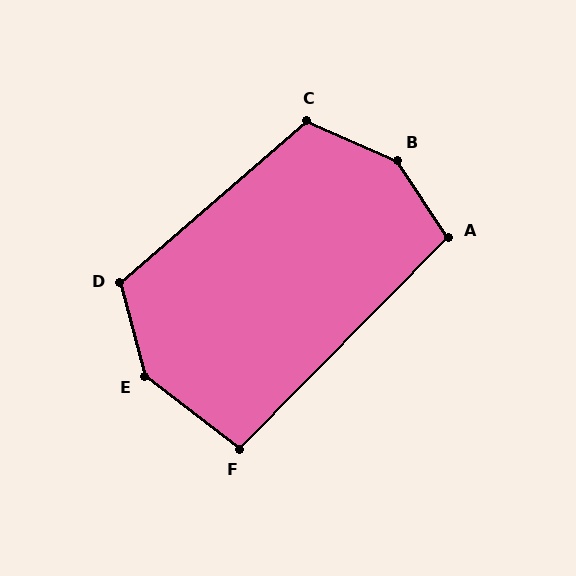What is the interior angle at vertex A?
Approximately 102 degrees (obtuse).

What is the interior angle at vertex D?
Approximately 116 degrees (obtuse).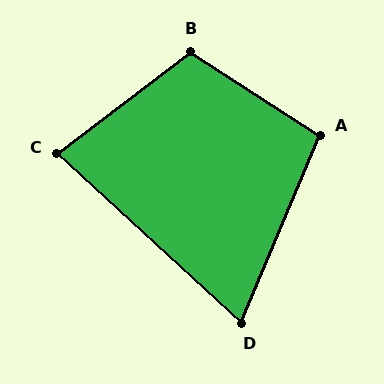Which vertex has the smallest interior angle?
D, at approximately 70 degrees.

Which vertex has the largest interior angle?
B, at approximately 110 degrees.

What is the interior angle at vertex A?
Approximately 100 degrees (obtuse).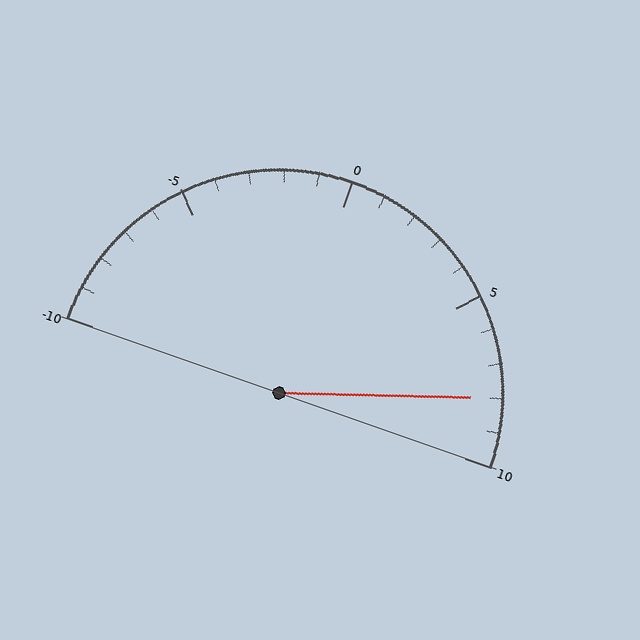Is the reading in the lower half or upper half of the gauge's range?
The reading is in the upper half of the range (-10 to 10).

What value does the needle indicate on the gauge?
The needle indicates approximately 8.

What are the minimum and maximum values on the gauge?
The gauge ranges from -10 to 10.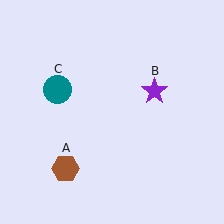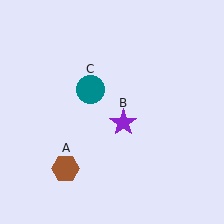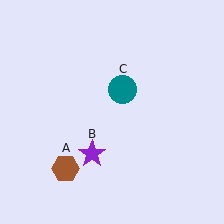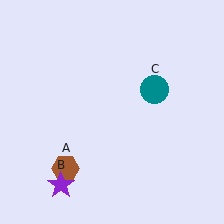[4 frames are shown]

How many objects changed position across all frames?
2 objects changed position: purple star (object B), teal circle (object C).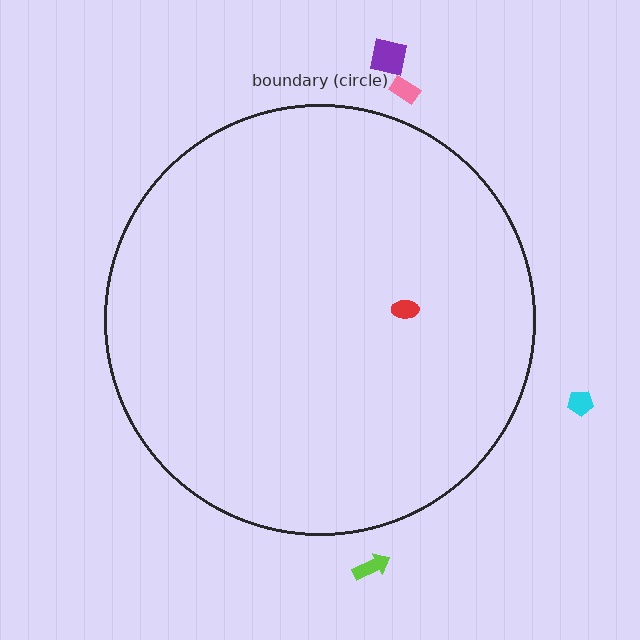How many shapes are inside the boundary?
1 inside, 4 outside.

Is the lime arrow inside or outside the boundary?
Outside.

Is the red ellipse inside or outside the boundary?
Inside.